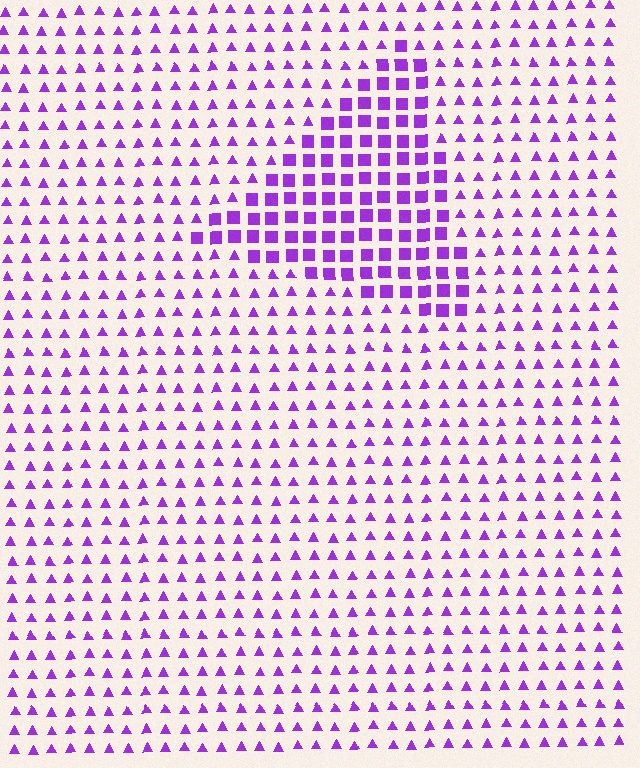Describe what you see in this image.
The image is filled with small purple elements arranged in a uniform grid. A triangle-shaped region contains squares, while the surrounding area contains triangles. The boundary is defined purely by the change in element shape.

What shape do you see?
I see a triangle.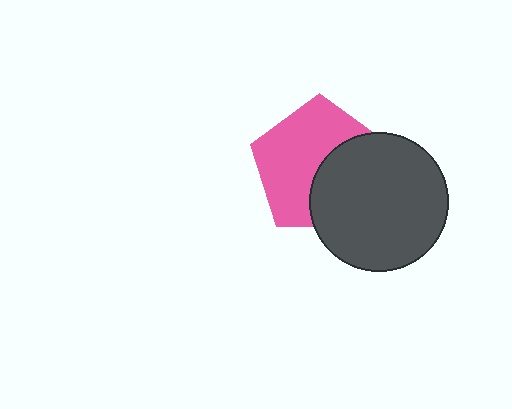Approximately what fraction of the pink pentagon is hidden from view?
Roughly 42% of the pink pentagon is hidden behind the dark gray circle.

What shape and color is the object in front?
The object in front is a dark gray circle.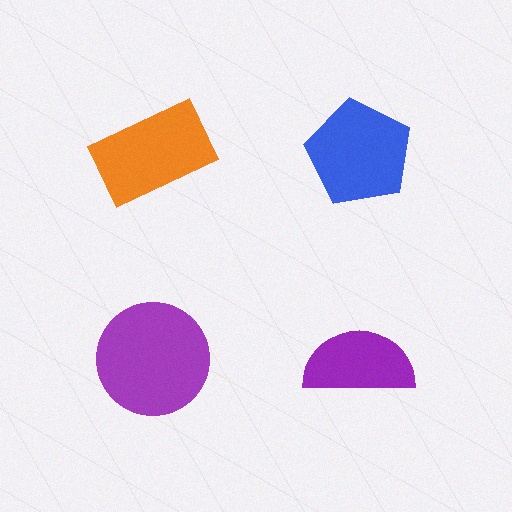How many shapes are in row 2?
2 shapes.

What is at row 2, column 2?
A purple semicircle.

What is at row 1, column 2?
A blue pentagon.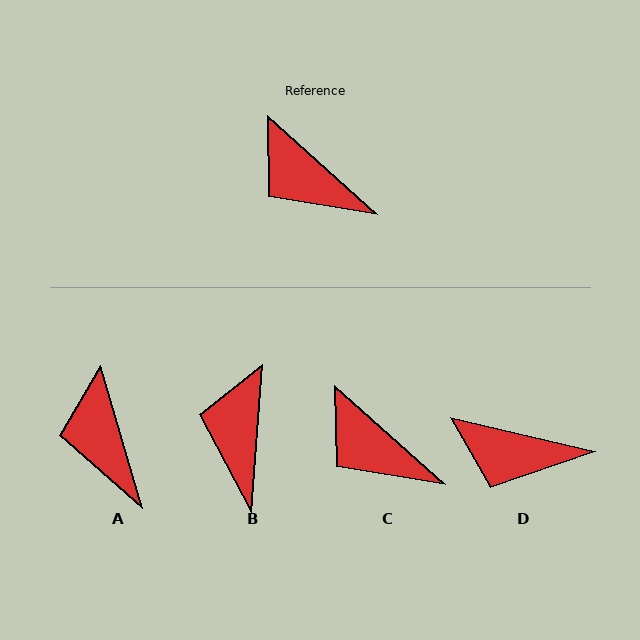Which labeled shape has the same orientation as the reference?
C.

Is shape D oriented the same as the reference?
No, it is off by about 28 degrees.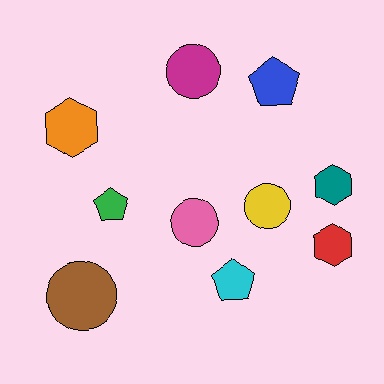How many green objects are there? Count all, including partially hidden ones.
There is 1 green object.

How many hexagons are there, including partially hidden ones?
There are 3 hexagons.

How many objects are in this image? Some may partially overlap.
There are 10 objects.